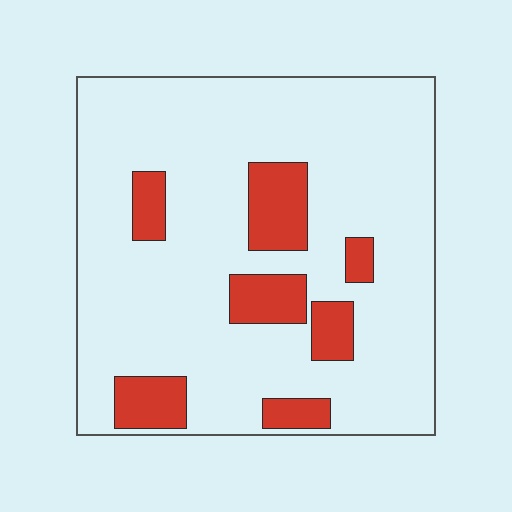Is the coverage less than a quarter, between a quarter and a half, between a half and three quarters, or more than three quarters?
Less than a quarter.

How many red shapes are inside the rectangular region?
7.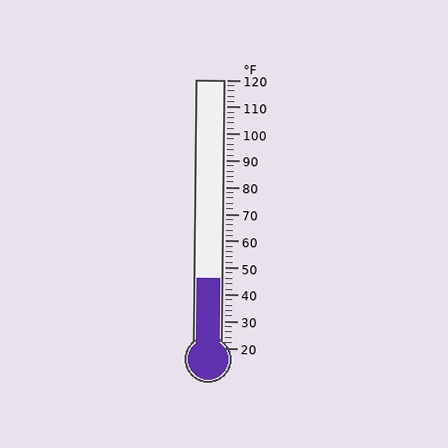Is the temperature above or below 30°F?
The temperature is above 30°F.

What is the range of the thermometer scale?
The thermometer scale ranges from 20°F to 120°F.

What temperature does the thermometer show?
The thermometer shows approximately 46°F.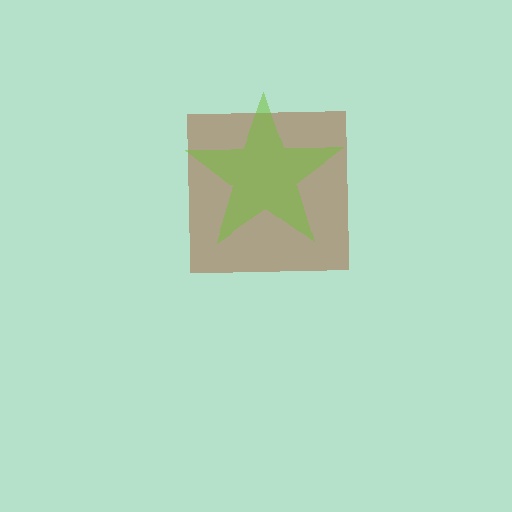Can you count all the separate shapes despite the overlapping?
Yes, there are 2 separate shapes.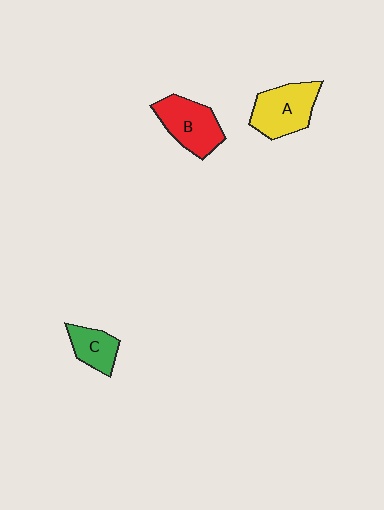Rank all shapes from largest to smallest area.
From largest to smallest: A (yellow), B (red), C (green).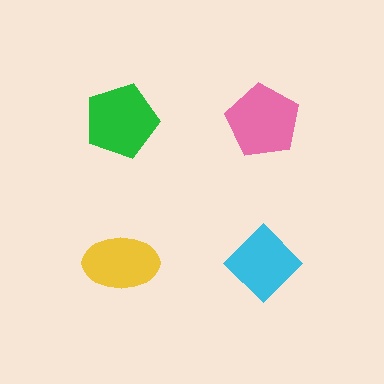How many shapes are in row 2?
2 shapes.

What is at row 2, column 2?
A cyan diamond.